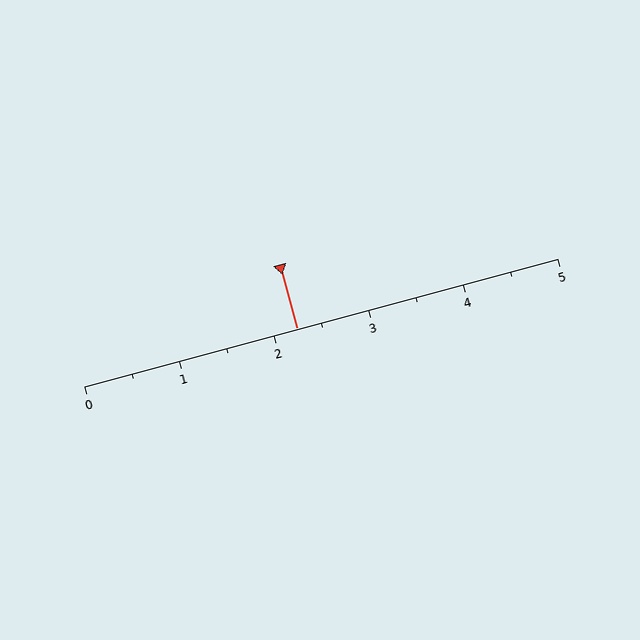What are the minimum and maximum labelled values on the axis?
The axis runs from 0 to 5.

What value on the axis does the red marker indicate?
The marker indicates approximately 2.2.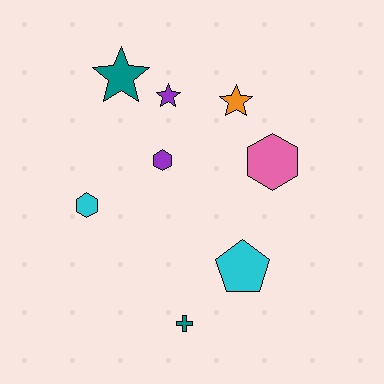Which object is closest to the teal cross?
The cyan pentagon is closest to the teal cross.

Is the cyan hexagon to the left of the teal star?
Yes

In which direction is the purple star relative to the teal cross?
The purple star is above the teal cross.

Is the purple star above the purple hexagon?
Yes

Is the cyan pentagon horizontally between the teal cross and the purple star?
No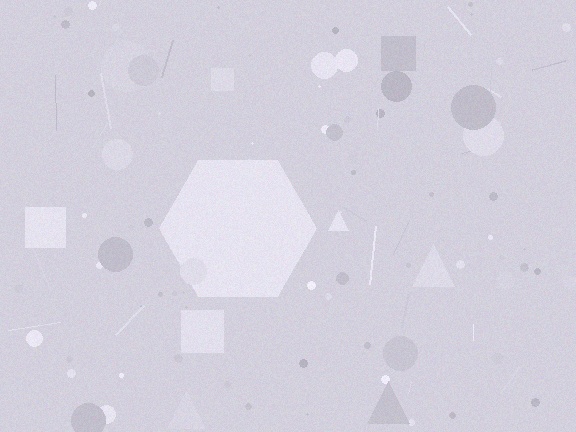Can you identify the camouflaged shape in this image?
The camouflaged shape is a hexagon.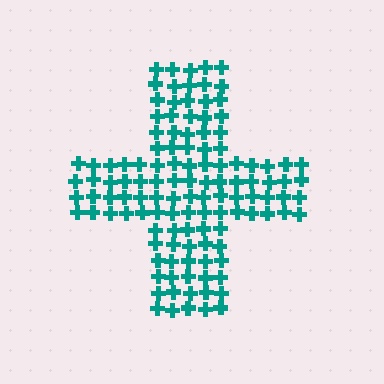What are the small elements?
The small elements are crosses.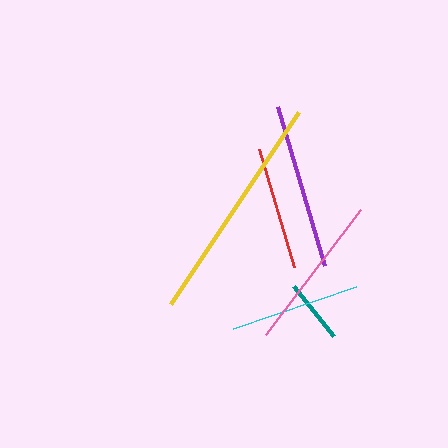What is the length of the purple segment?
The purple segment is approximately 166 pixels long.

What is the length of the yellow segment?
The yellow segment is approximately 231 pixels long.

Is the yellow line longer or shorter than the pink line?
The yellow line is longer than the pink line.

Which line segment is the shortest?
The teal line is the shortest at approximately 64 pixels.